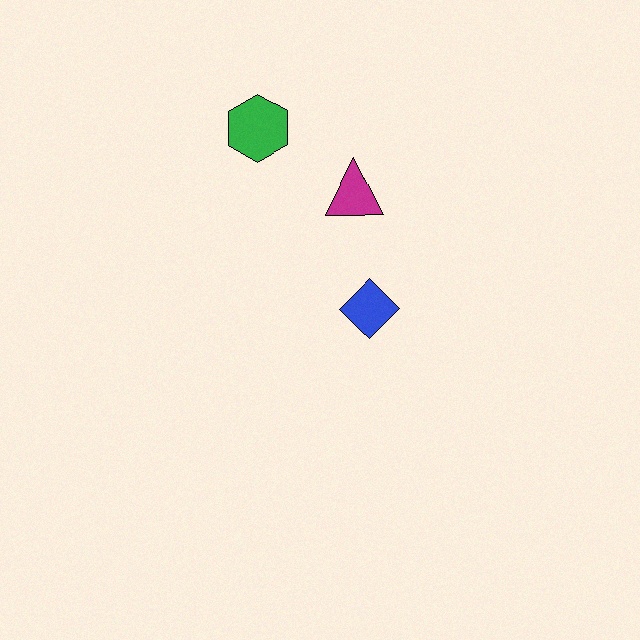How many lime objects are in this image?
There are no lime objects.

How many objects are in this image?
There are 3 objects.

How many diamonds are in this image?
There is 1 diamond.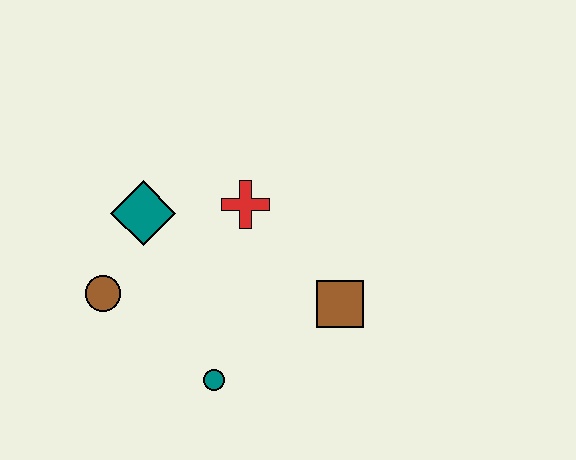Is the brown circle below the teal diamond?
Yes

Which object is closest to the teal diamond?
The brown circle is closest to the teal diamond.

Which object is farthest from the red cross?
The teal circle is farthest from the red cross.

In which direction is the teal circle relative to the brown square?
The teal circle is to the left of the brown square.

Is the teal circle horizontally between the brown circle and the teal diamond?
No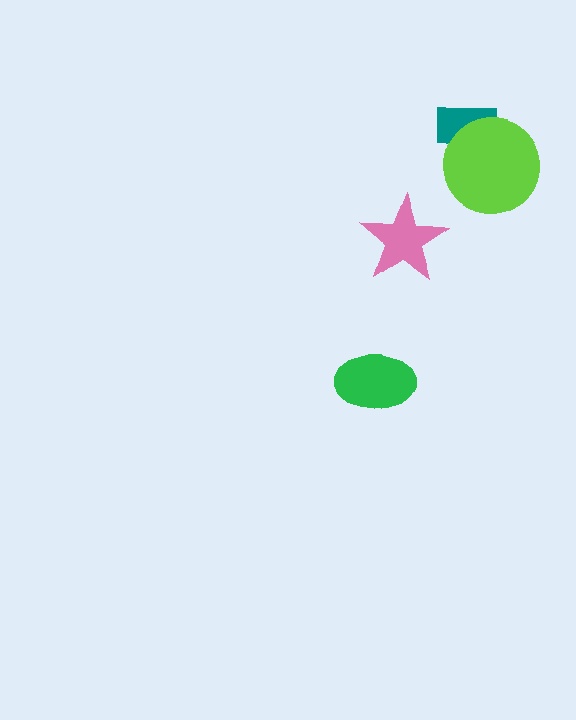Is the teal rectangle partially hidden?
Yes, it is partially covered by another shape.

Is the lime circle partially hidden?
No, no other shape covers it.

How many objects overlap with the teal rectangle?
1 object overlaps with the teal rectangle.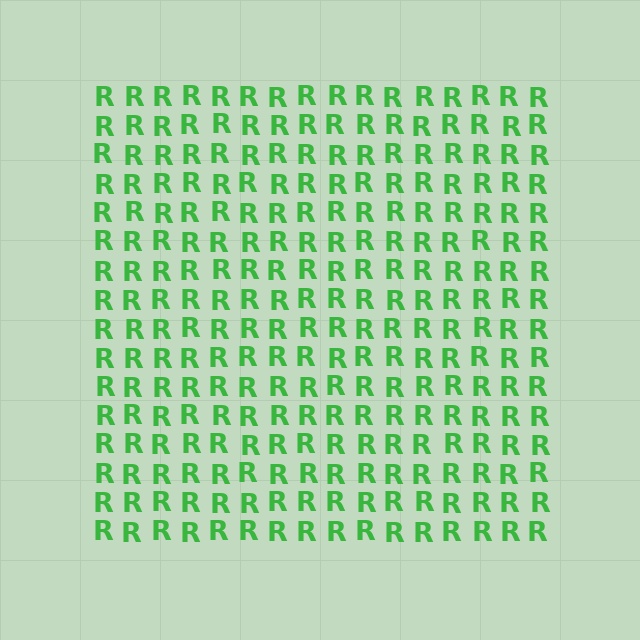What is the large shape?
The large shape is a square.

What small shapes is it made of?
It is made of small letter R's.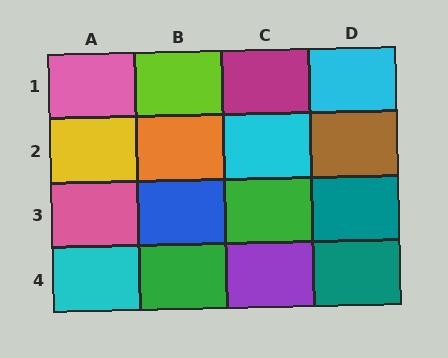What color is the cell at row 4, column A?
Cyan.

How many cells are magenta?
1 cell is magenta.